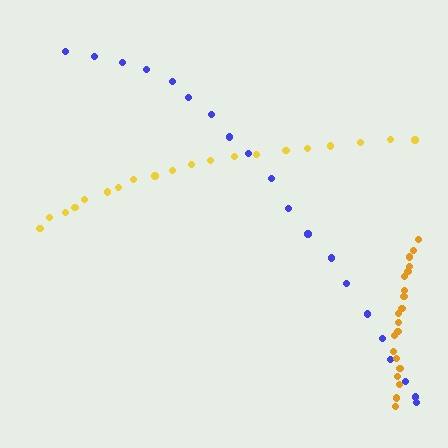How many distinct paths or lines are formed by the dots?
There are 3 distinct paths.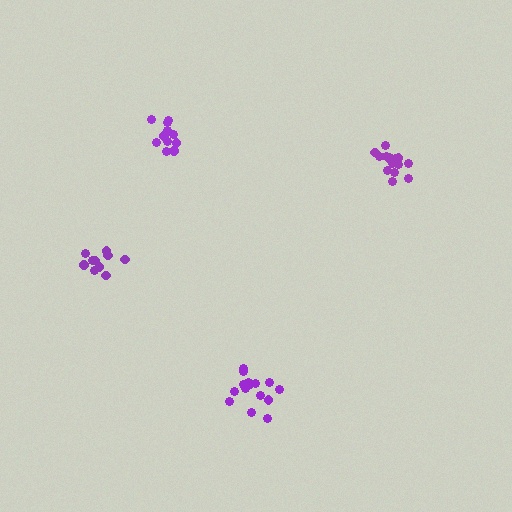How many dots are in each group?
Group 1: 10 dots, Group 2: 15 dots, Group 3: 15 dots, Group 4: 11 dots (51 total).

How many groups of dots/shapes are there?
There are 4 groups.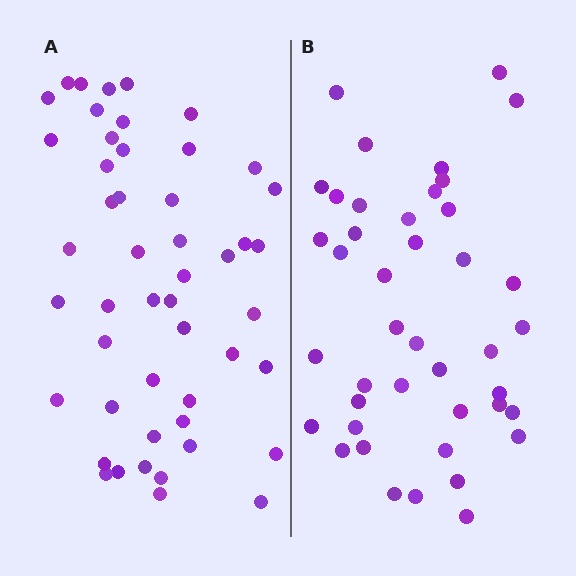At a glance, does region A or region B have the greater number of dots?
Region A (the left region) has more dots.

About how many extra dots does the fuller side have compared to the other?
Region A has roughly 8 or so more dots than region B.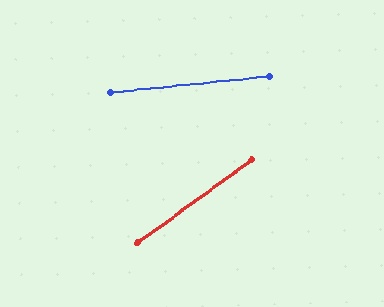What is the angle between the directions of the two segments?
Approximately 30 degrees.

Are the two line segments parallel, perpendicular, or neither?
Neither parallel nor perpendicular — they differ by about 30°.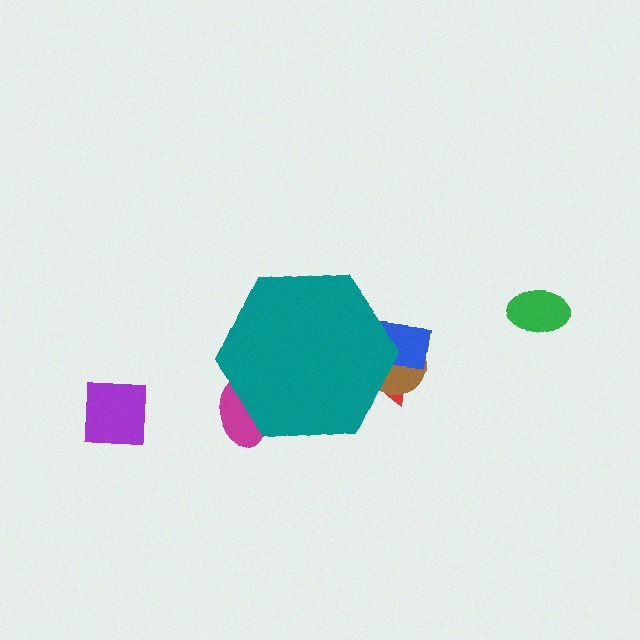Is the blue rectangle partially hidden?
Yes, the blue rectangle is partially hidden behind the teal hexagon.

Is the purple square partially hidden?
No, the purple square is fully visible.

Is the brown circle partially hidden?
Yes, the brown circle is partially hidden behind the teal hexagon.